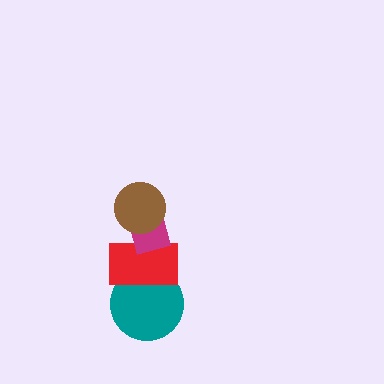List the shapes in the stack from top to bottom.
From top to bottom: the brown circle, the magenta rectangle, the red rectangle, the teal circle.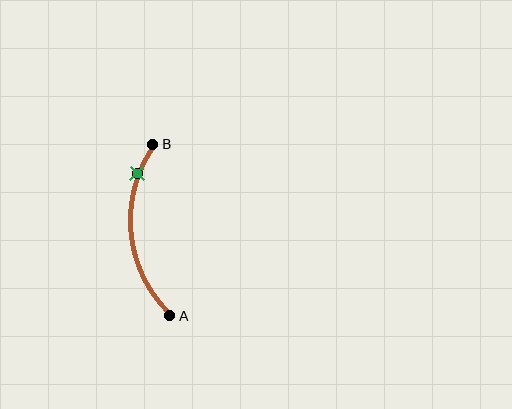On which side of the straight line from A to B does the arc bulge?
The arc bulges to the left of the straight line connecting A and B.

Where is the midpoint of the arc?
The arc midpoint is the point on the curve farthest from the straight line joining A and B. It sits to the left of that line.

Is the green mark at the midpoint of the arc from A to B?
No. The green mark lies on the arc but is closer to endpoint B. The arc midpoint would be at the point on the curve equidistant along the arc from both A and B.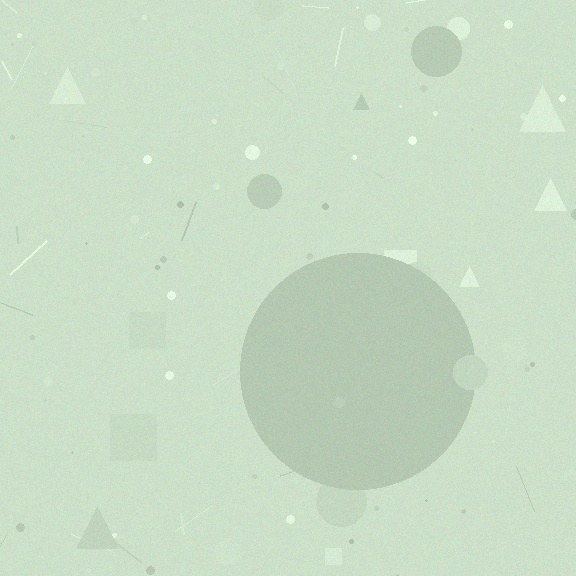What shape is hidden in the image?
A circle is hidden in the image.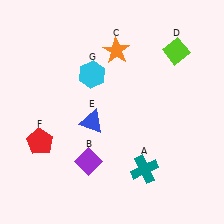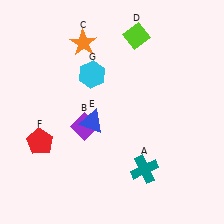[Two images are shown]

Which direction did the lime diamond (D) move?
The lime diamond (D) moved left.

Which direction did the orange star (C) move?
The orange star (C) moved left.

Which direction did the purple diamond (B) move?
The purple diamond (B) moved up.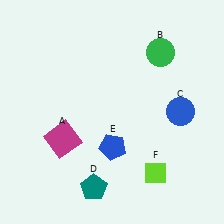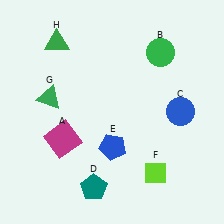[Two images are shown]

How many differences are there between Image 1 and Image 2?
There are 2 differences between the two images.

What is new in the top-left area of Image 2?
A green triangle (H) was added in the top-left area of Image 2.